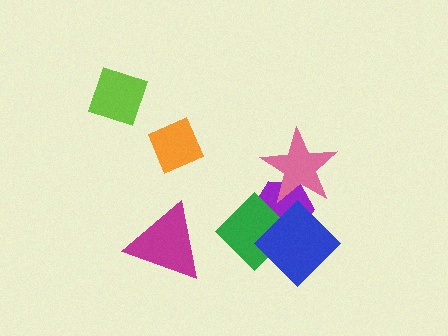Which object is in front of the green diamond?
The blue diamond is in front of the green diamond.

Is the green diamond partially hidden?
Yes, it is partially covered by another shape.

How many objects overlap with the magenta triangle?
0 objects overlap with the magenta triangle.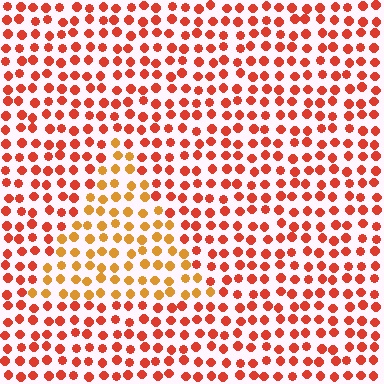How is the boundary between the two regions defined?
The boundary is defined purely by a slight shift in hue (about 32 degrees). Spacing, size, and orientation are identical on both sides.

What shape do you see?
I see a triangle.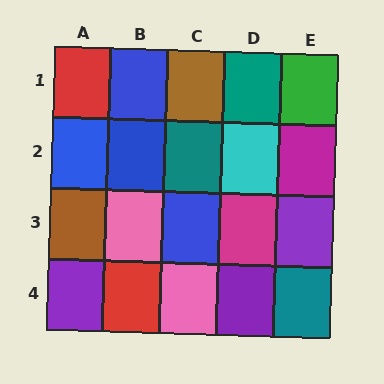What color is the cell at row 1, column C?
Brown.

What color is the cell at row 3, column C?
Blue.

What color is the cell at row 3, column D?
Magenta.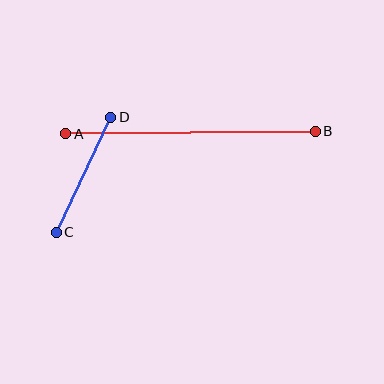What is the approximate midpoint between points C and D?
The midpoint is at approximately (83, 175) pixels.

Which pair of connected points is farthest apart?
Points A and B are farthest apart.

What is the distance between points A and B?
The distance is approximately 249 pixels.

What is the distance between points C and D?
The distance is approximately 127 pixels.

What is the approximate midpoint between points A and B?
The midpoint is at approximately (191, 133) pixels.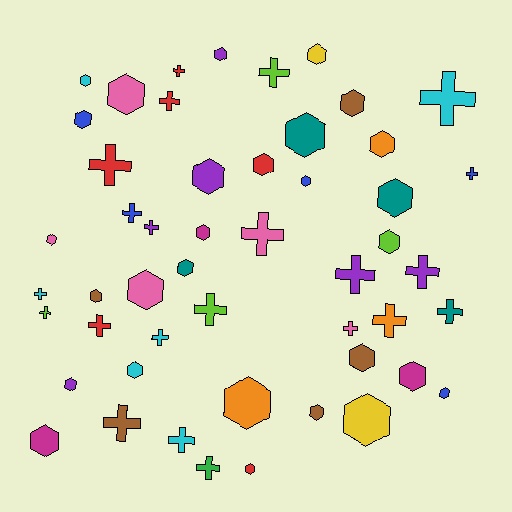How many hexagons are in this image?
There are 28 hexagons.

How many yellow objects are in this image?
There are 2 yellow objects.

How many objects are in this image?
There are 50 objects.